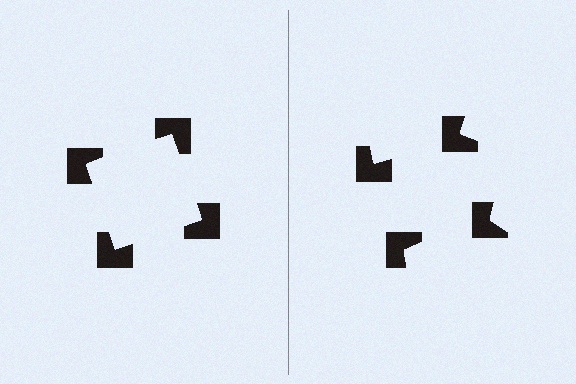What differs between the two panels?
The notched squares are positioned identically on both sides; only the wedge orientations differ. On the left they align to a square; on the right they are misaligned.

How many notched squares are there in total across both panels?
8 — 4 on each side.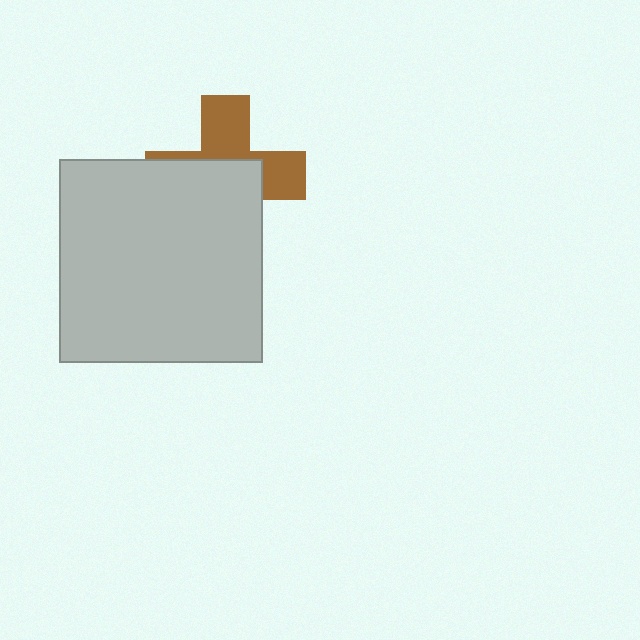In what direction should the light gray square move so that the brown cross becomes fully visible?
The light gray square should move down. That is the shortest direction to clear the overlap and leave the brown cross fully visible.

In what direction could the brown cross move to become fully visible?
The brown cross could move up. That would shift it out from behind the light gray square entirely.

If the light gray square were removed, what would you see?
You would see the complete brown cross.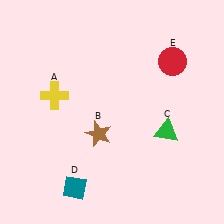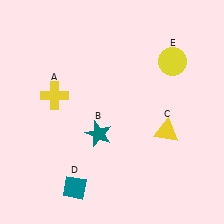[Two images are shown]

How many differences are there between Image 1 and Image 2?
There are 3 differences between the two images.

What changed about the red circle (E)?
In Image 1, E is red. In Image 2, it changed to yellow.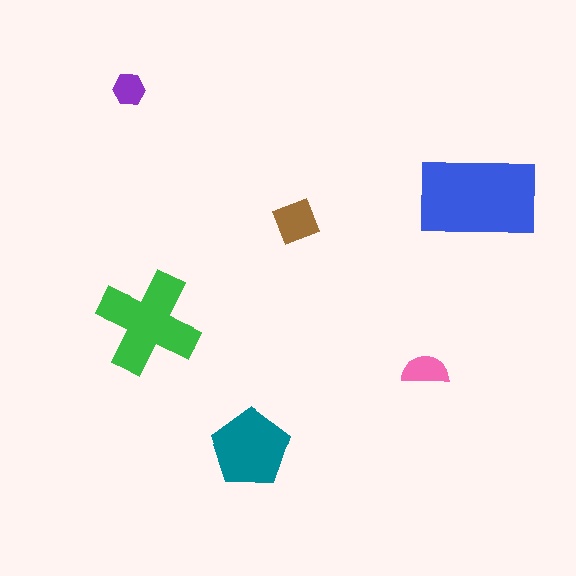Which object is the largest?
The blue rectangle.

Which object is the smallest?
The purple hexagon.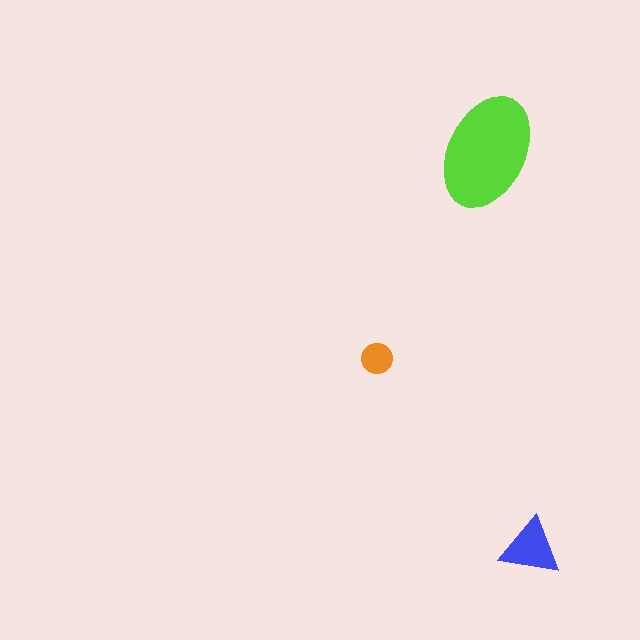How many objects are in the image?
There are 3 objects in the image.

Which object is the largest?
The lime ellipse.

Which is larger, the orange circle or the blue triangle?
The blue triangle.